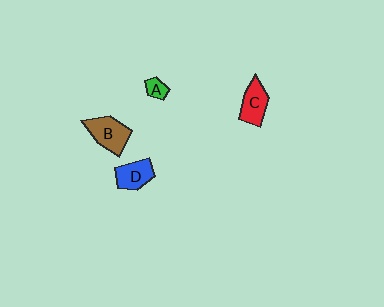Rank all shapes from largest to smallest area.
From largest to smallest: B (brown), C (red), D (blue), A (green).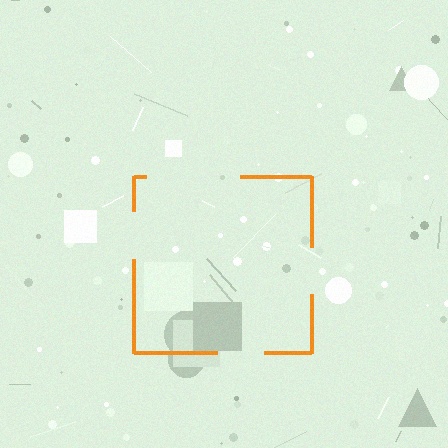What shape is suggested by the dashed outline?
The dashed outline suggests a square.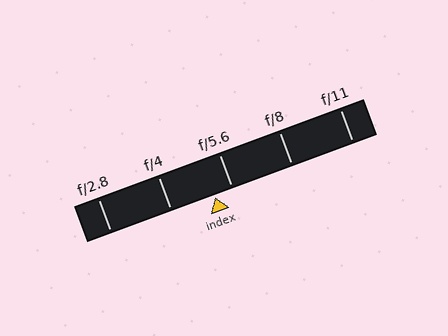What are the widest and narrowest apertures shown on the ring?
The widest aperture shown is f/2.8 and the narrowest is f/11.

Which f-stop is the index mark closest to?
The index mark is closest to f/5.6.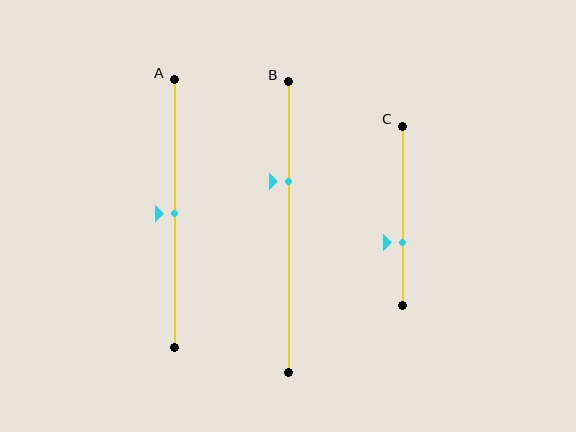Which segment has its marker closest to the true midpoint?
Segment A has its marker closest to the true midpoint.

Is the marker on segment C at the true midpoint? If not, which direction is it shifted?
No, the marker on segment C is shifted downward by about 15% of the segment length.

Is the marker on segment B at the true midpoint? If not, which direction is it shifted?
No, the marker on segment B is shifted upward by about 16% of the segment length.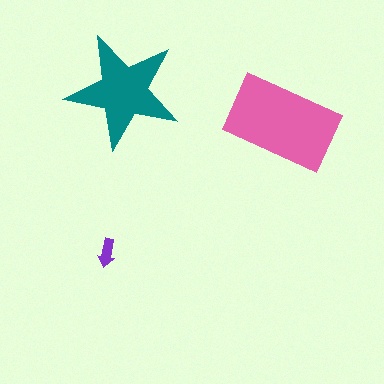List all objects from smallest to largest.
The purple arrow, the teal star, the pink rectangle.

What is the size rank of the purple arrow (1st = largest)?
3rd.